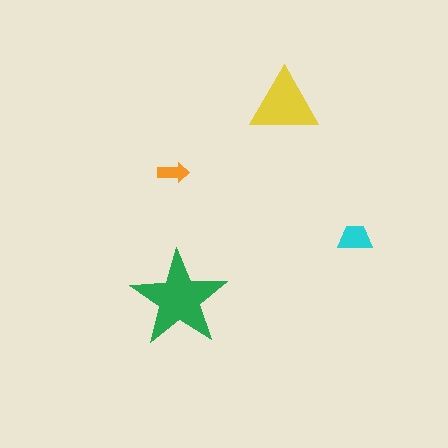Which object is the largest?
The green star.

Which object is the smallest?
The orange arrow.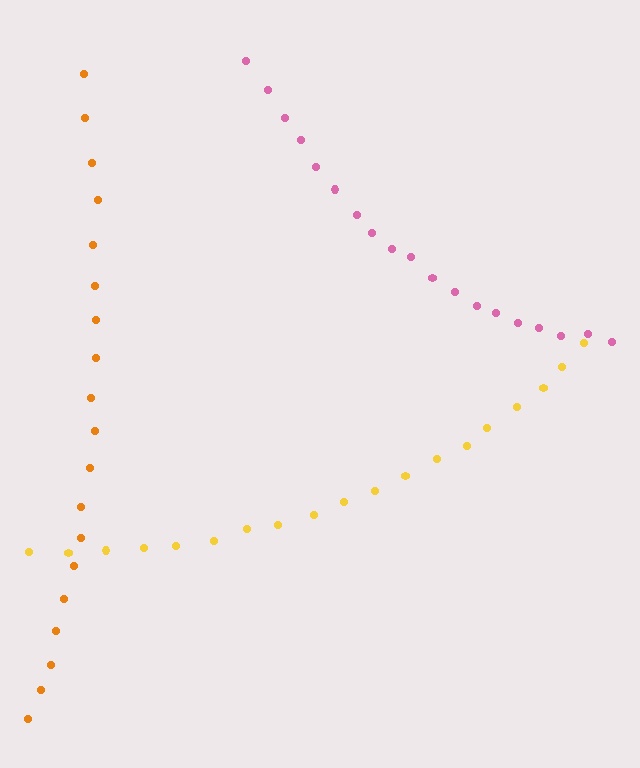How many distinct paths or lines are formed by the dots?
There are 3 distinct paths.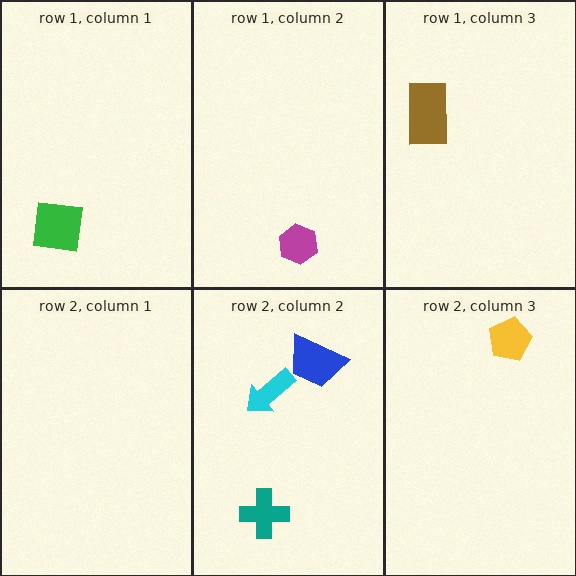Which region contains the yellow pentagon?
The row 2, column 3 region.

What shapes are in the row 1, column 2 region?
The magenta hexagon.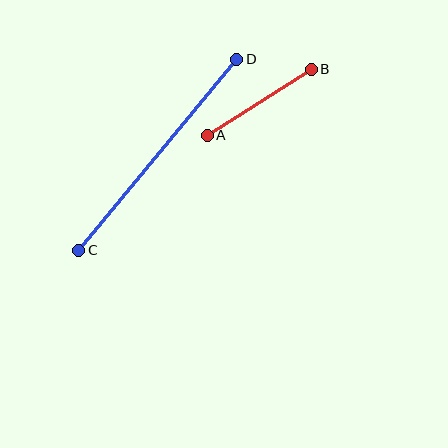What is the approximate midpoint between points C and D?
The midpoint is at approximately (158, 155) pixels.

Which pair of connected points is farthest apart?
Points C and D are farthest apart.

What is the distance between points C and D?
The distance is approximately 248 pixels.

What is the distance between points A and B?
The distance is approximately 123 pixels.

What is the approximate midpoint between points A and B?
The midpoint is at approximately (259, 102) pixels.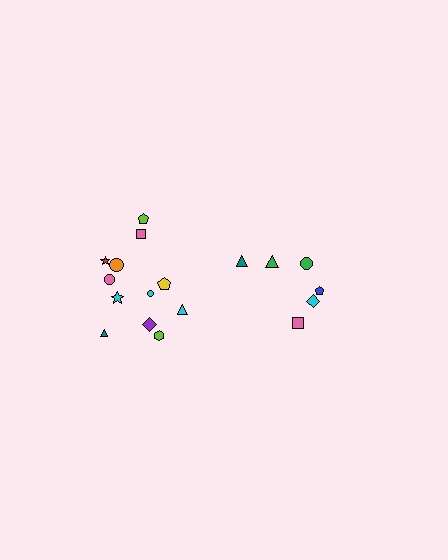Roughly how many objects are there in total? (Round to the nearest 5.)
Roughly 20 objects in total.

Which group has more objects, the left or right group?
The left group.